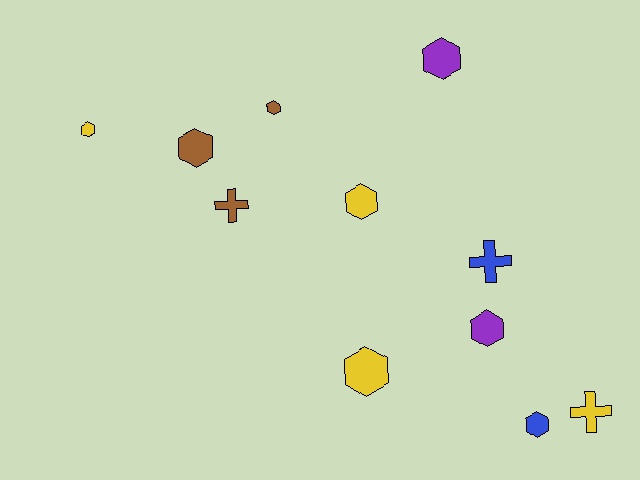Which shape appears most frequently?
Hexagon, with 8 objects.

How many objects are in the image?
There are 11 objects.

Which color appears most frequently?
Yellow, with 4 objects.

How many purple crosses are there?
There are no purple crosses.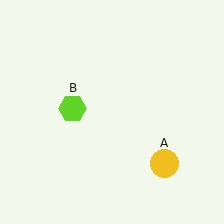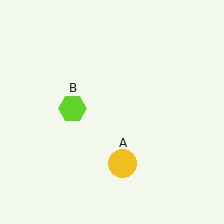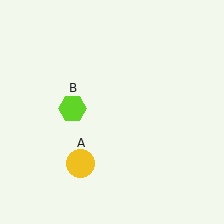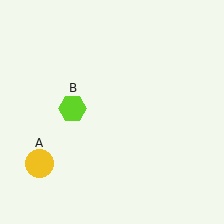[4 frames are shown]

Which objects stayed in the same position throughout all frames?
Lime hexagon (object B) remained stationary.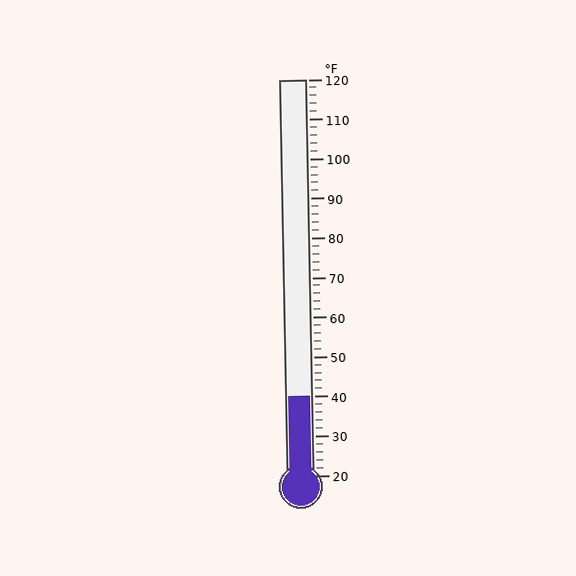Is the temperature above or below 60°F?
The temperature is below 60°F.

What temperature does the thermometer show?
The thermometer shows approximately 40°F.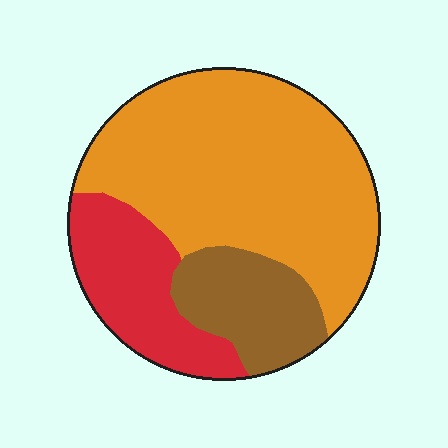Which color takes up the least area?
Brown, at roughly 20%.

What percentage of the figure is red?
Red covers 22% of the figure.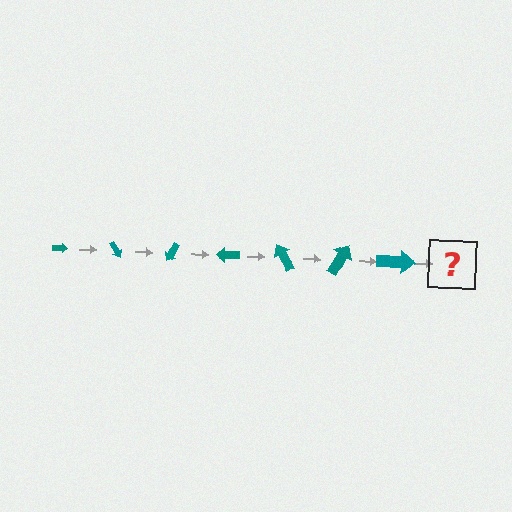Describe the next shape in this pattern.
It should be an arrow, larger than the previous one and rotated 420 degrees from the start.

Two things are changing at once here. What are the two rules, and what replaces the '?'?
The two rules are that the arrow grows larger each step and it rotates 60 degrees each step. The '?' should be an arrow, larger than the previous one and rotated 420 degrees from the start.